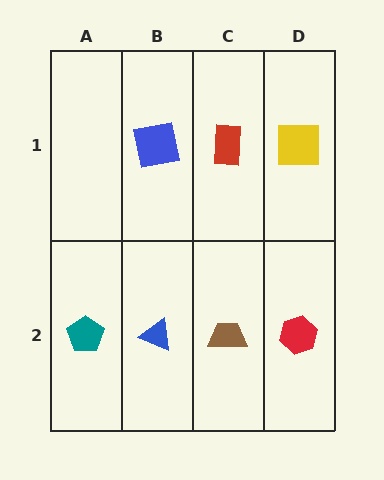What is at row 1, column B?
A blue square.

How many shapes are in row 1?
3 shapes.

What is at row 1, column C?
A red rectangle.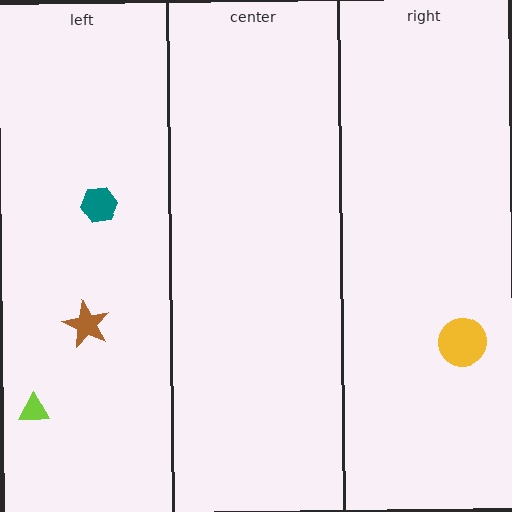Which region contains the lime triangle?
The left region.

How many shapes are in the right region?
1.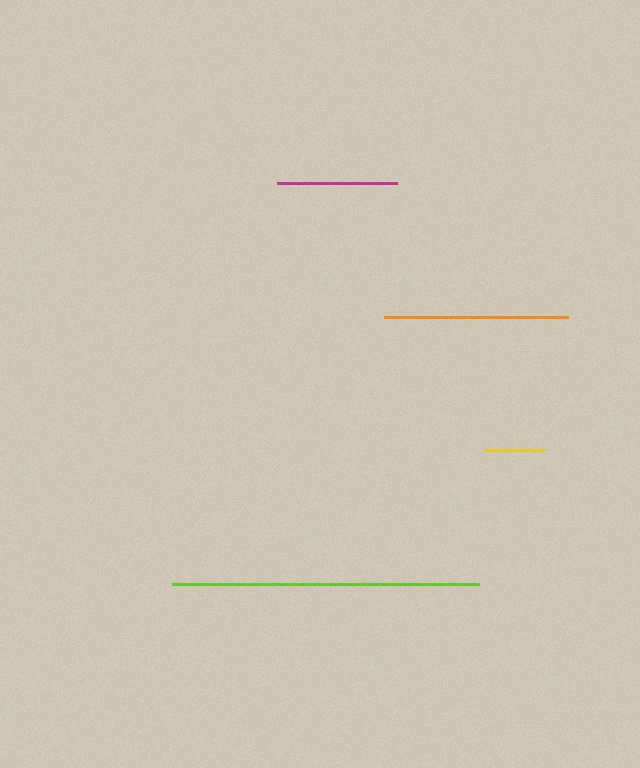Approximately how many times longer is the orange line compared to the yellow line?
The orange line is approximately 3.0 times the length of the yellow line.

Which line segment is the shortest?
The yellow line is the shortest at approximately 61 pixels.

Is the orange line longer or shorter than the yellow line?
The orange line is longer than the yellow line.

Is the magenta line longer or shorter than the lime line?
The lime line is longer than the magenta line.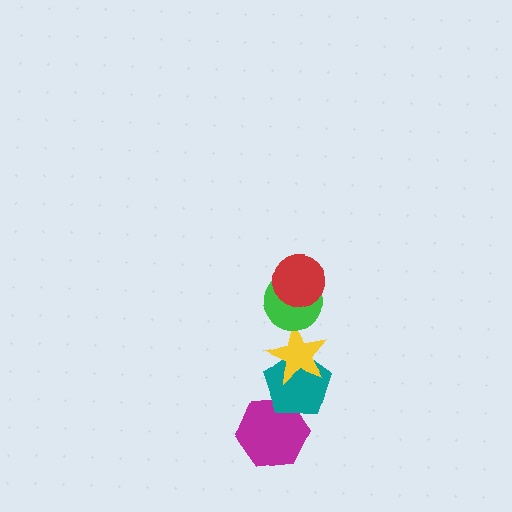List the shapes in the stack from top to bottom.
From top to bottom: the red circle, the green circle, the yellow star, the teal pentagon, the magenta hexagon.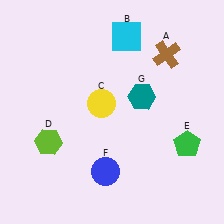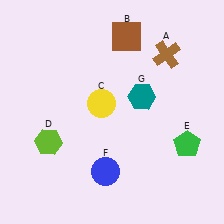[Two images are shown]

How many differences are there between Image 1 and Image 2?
There is 1 difference between the two images.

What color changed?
The square (B) changed from cyan in Image 1 to brown in Image 2.